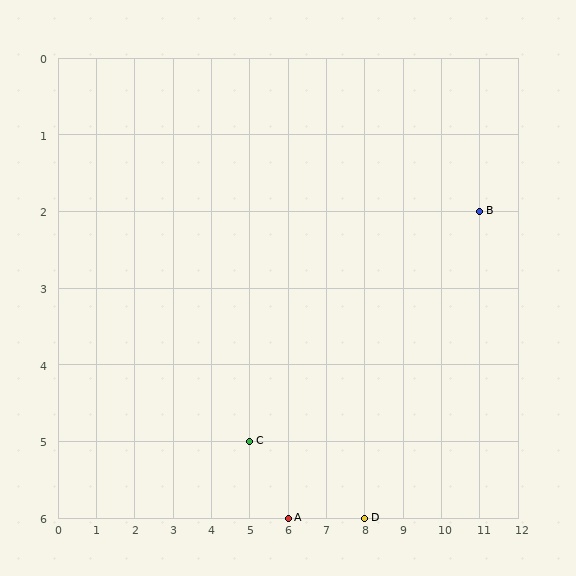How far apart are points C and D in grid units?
Points C and D are 3 columns and 1 row apart (about 3.2 grid units diagonally).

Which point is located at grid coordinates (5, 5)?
Point C is at (5, 5).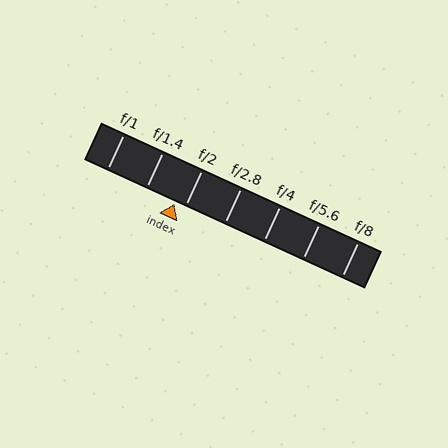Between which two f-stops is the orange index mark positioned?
The index mark is between f/1.4 and f/2.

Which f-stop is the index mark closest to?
The index mark is closest to f/2.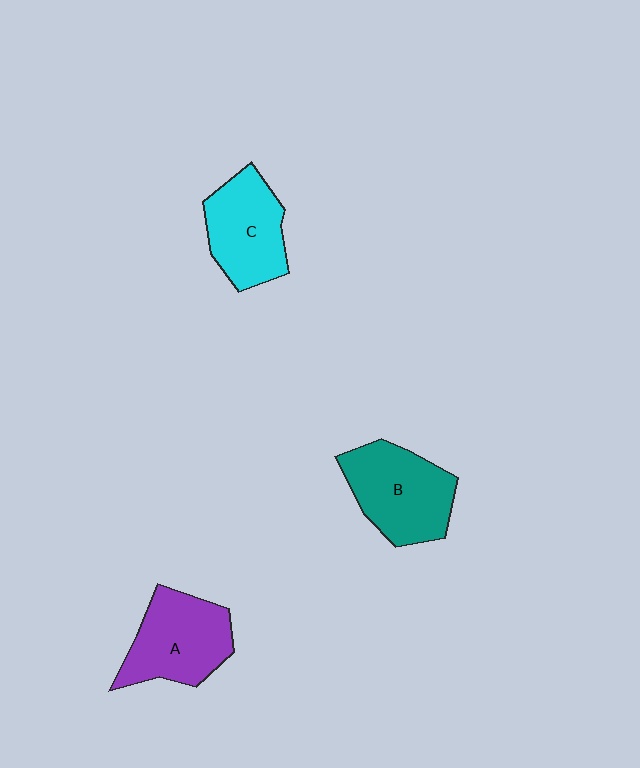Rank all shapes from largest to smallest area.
From largest to smallest: B (teal), A (purple), C (cyan).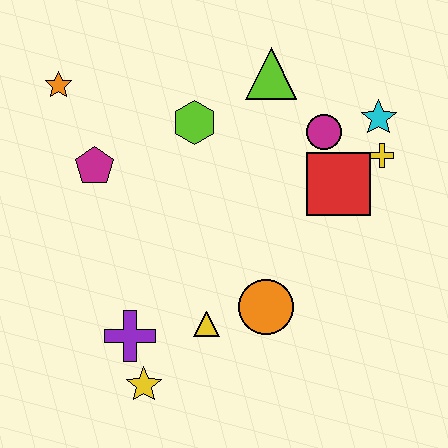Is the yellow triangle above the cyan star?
No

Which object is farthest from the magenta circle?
The yellow star is farthest from the magenta circle.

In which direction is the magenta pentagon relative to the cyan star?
The magenta pentagon is to the left of the cyan star.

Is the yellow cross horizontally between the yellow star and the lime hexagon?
No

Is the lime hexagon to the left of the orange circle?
Yes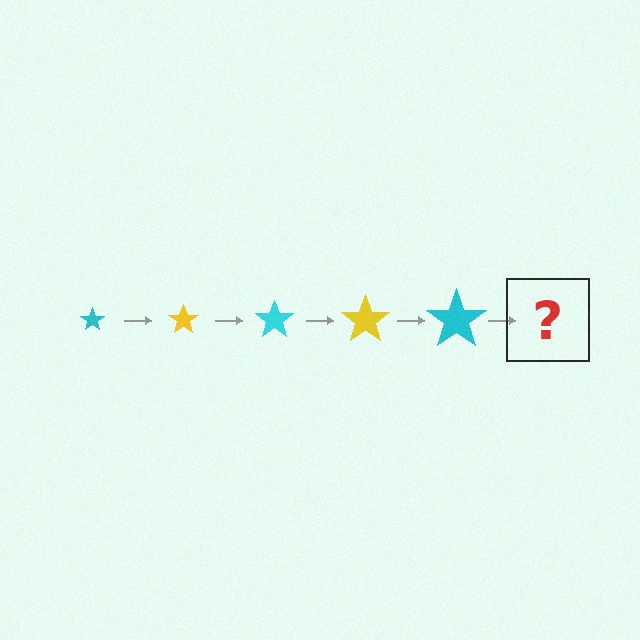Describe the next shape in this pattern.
It should be a yellow star, larger than the previous one.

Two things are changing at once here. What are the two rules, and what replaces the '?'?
The two rules are that the star grows larger each step and the color cycles through cyan and yellow. The '?' should be a yellow star, larger than the previous one.